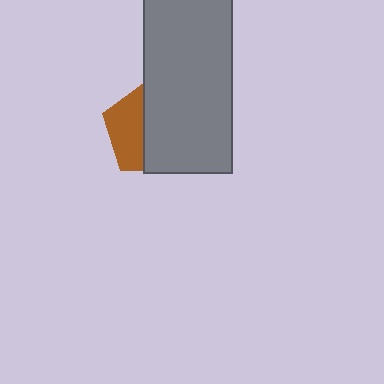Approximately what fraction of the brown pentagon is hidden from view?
Roughly 61% of the brown pentagon is hidden behind the gray rectangle.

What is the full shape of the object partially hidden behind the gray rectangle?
The partially hidden object is a brown pentagon.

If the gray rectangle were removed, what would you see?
You would see the complete brown pentagon.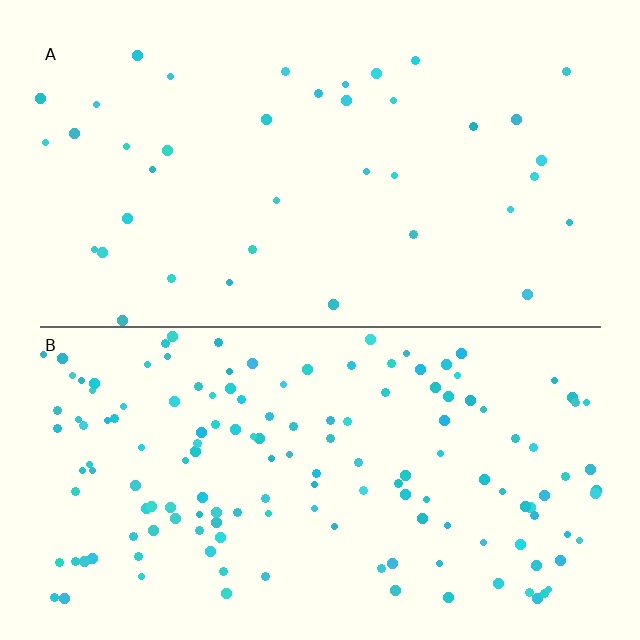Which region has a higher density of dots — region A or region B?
B (the bottom).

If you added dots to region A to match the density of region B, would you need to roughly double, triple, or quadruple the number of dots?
Approximately quadruple.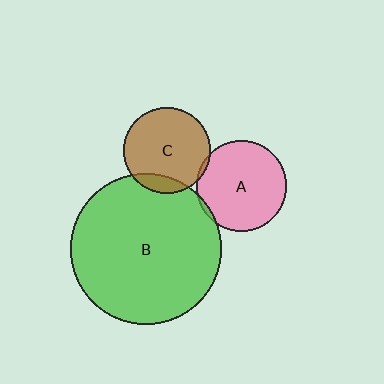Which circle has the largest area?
Circle B (green).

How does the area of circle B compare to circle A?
Approximately 2.8 times.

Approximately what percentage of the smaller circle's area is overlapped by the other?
Approximately 10%.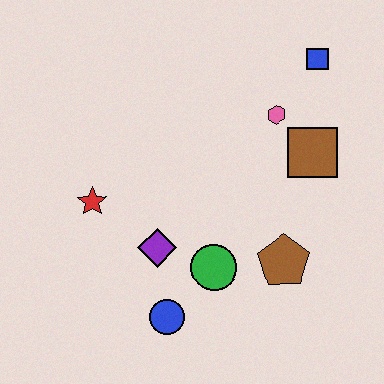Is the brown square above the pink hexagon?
No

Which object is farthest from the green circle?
The blue square is farthest from the green circle.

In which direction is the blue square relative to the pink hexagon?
The blue square is above the pink hexagon.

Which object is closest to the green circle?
The purple diamond is closest to the green circle.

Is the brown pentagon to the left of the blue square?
Yes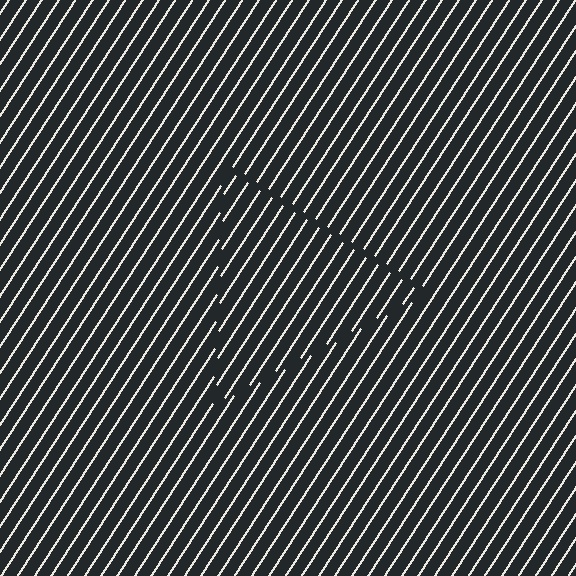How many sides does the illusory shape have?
3 sides — the line-ends trace a triangle.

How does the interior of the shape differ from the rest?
The interior of the shape contains the same grating, shifted by half a period — the contour is defined by the phase discontinuity where line-ends from the inner and outer gratings abut.